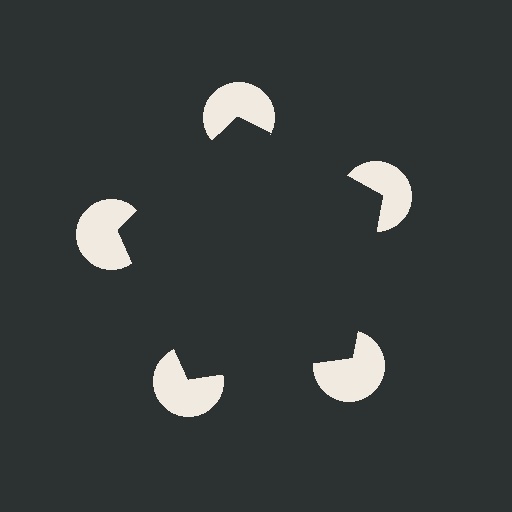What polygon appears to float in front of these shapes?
An illusory pentagon — its edges are inferred from the aligned wedge cuts in the pac-man discs, not physically drawn.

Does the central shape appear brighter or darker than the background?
It typically appears slightly darker than the background, even though no actual brightness change is drawn.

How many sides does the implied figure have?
5 sides.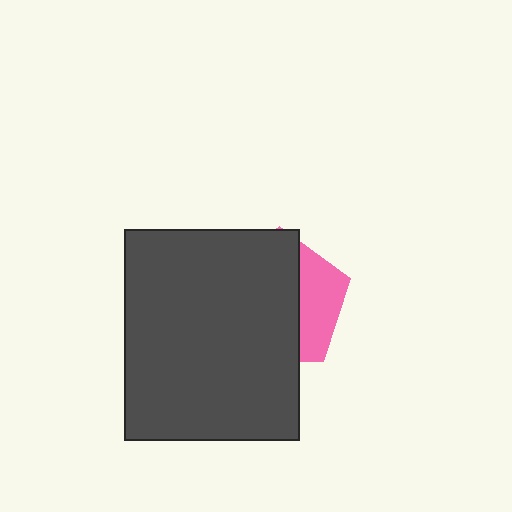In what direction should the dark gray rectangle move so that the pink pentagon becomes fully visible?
The dark gray rectangle should move left. That is the shortest direction to clear the overlap and leave the pink pentagon fully visible.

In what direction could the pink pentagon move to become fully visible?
The pink pentagon could move right. That would shift it out from behind the dark gray rectangle entirely.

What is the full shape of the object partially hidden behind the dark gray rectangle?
The partially hidden object is a pink pentagon.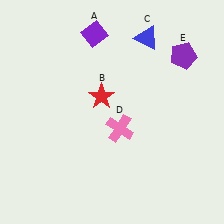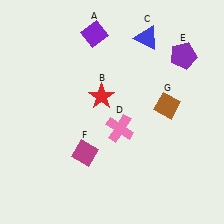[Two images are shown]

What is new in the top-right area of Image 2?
A brown diamond (G) was added in the top-right area of Image 2.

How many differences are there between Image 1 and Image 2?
There are 2 differences between the two images.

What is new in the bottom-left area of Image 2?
A magenta diamond (F) was added in the bottom-left area of Image 2.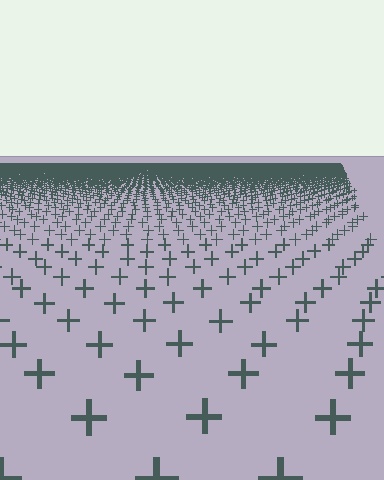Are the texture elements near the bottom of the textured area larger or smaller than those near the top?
Larger. Near the bottom, elements are closer to the viewer and appear at a bigger on-screen size.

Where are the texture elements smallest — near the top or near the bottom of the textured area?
Near the top.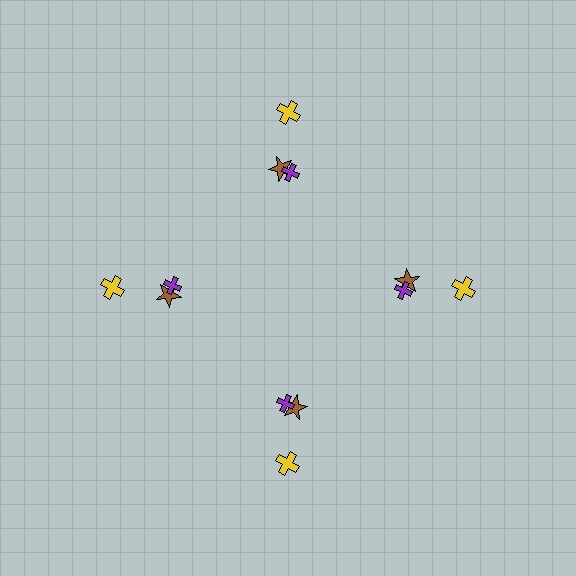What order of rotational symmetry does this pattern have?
This pattern has 4-fold rotational symmetry.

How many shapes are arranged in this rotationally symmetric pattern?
There are 12 shapes, arranged in 4 groups of 3.